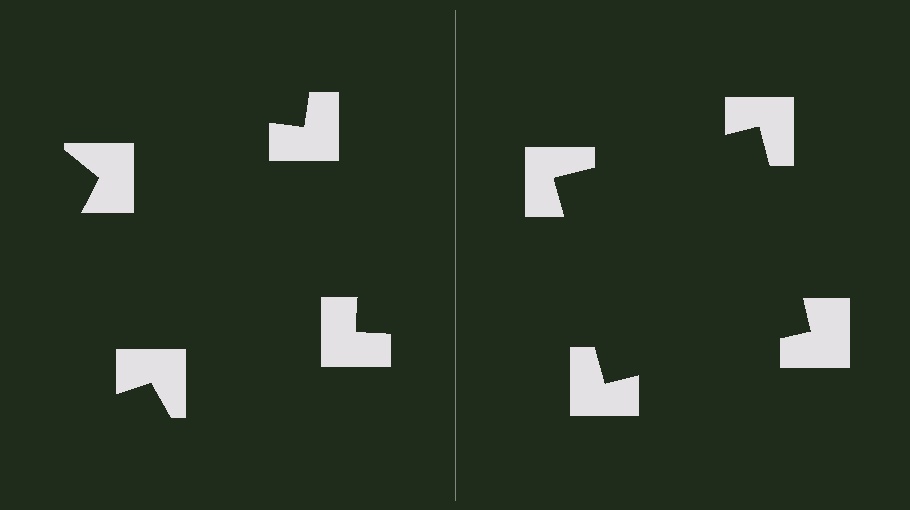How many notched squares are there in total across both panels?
8 — 4 on each side.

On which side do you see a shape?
An illusory square appears on the right side. On the left side the wedge cuts are rotated, so no coherent shape forms.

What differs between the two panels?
The notched squares are positioned identically on both sides; only the wedge orientations differ. On the right they align to a square; on the left they are misaligned.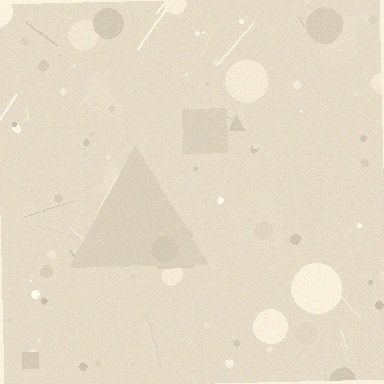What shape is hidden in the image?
A triangle is hidden in the image.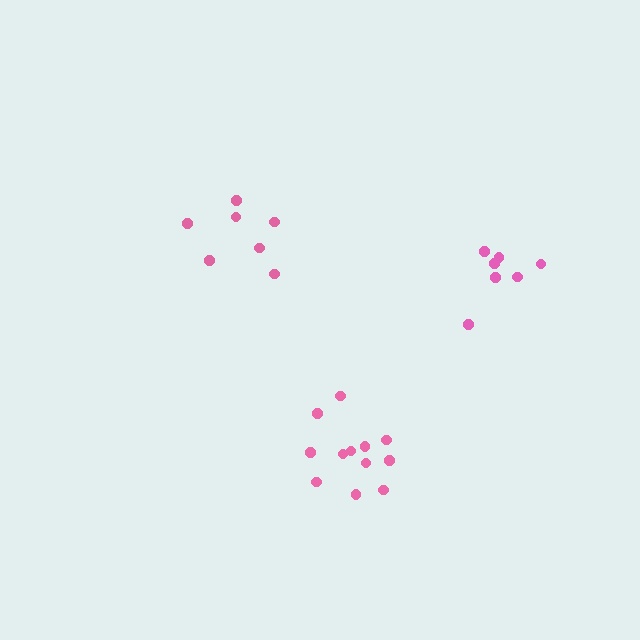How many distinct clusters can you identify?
There are 3 distinct clusters.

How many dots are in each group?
Group 1: 7 dots, Group 2: 7 dots, Group 3: 12 dots (26 total).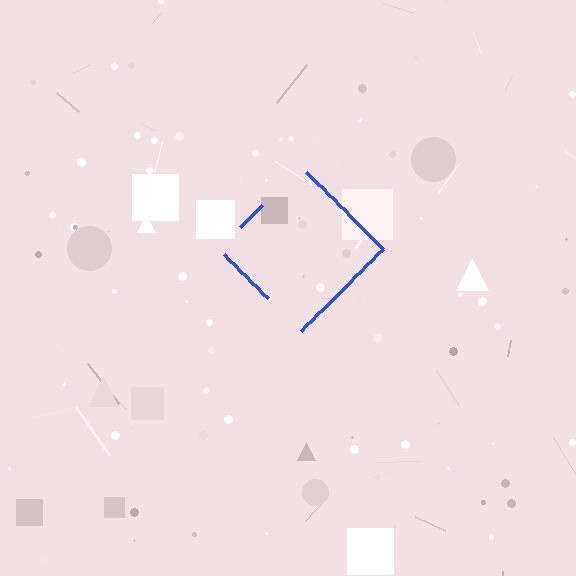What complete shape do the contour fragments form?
The contour fragments form a diamond.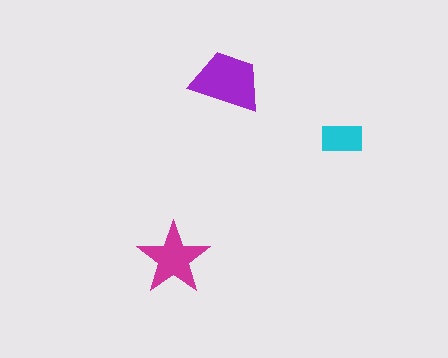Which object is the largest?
The purple trapezoid.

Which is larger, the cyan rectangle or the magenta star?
The magenta star.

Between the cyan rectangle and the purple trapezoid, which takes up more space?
The purple trapezoid.